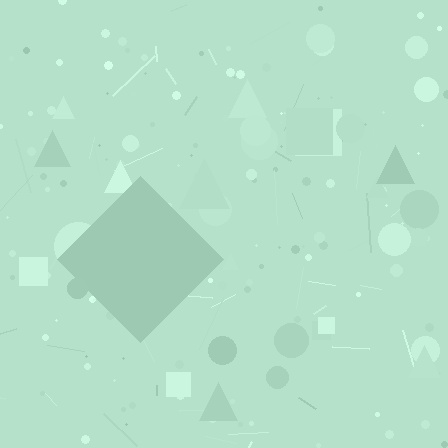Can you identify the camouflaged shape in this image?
The camouflaged shape is a diamond.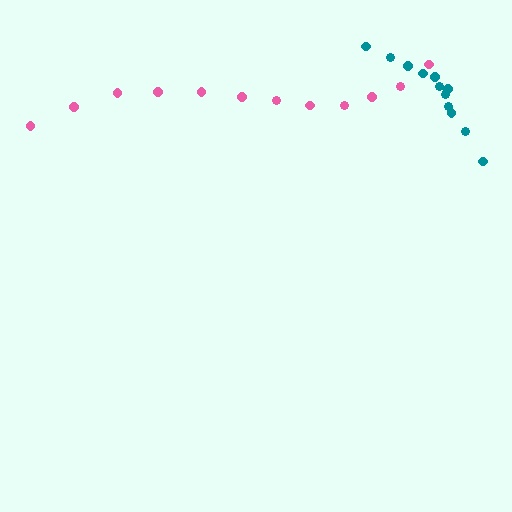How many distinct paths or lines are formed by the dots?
There are 2 distinct paths.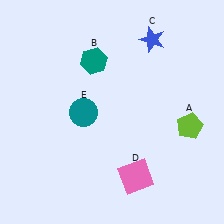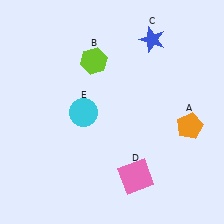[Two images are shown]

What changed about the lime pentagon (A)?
In Image 1, A is lime. In Image 2, it changed to orange.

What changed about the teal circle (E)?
In Image 1, E is teal. In Image 2, it changed to cyan.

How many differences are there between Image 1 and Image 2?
There are 3 differences between the two images.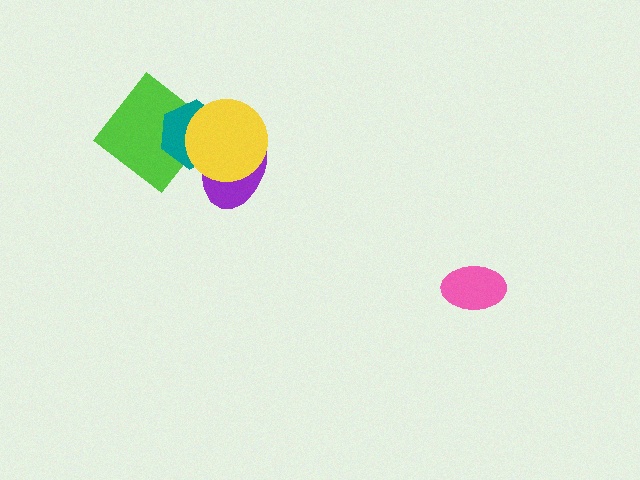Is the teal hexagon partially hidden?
Yes, it is partially covered by another shape.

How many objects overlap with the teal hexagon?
3 objects overlap with the teal hexagon.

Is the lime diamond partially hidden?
Yes, it is partially covered by another shape.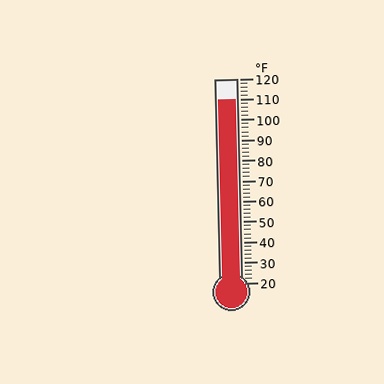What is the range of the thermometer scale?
The thermometer scale ranges from 20°F to 120°F.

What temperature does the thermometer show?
The thermometer shows approximately 110°F.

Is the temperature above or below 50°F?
The temperature is above 50°F.